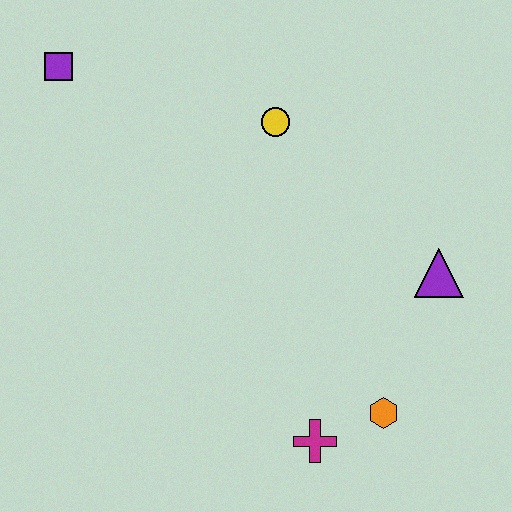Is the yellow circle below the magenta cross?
No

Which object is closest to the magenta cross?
The orange hexagon is closest to the magenta cross.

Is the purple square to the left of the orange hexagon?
Yes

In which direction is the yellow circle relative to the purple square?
The yellow circle is to the right of the purple square.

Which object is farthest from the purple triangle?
The purple square is farthest from the purple triangle.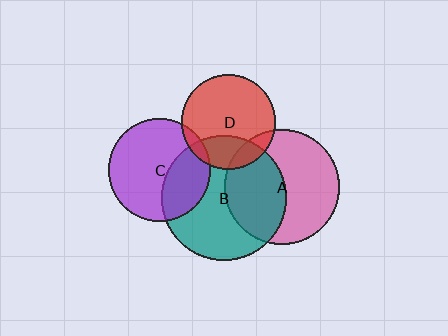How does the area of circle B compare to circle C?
Approximately 1.5 times.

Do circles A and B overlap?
Yes.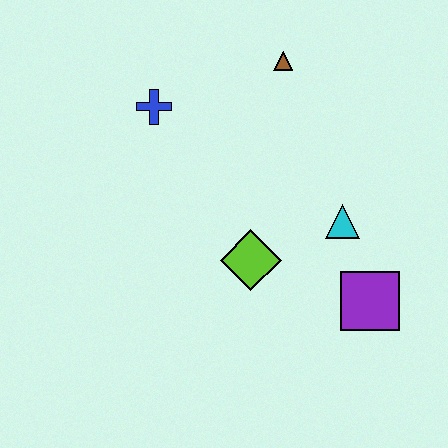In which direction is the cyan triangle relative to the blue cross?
The cyan triangle is to the right of the blue cross.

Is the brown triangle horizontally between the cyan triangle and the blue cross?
Yes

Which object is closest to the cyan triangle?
The purple square is closest to the cyan triangle.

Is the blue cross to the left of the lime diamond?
Yes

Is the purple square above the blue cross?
No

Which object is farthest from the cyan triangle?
The blue cross is farthest from the cyan triangle.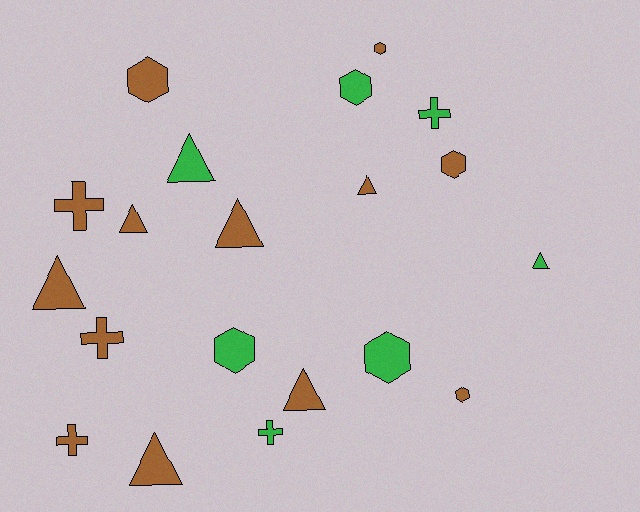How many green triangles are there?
There are 2 green triangles.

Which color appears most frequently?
Brown, with 13 objects.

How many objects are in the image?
There are 20 objects.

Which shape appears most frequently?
Triangle, with 8 objects.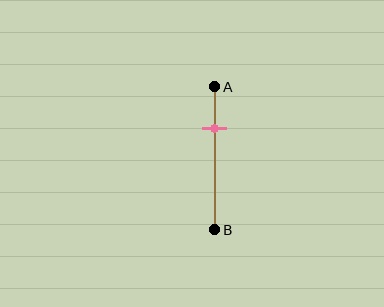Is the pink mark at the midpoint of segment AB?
No, the mark is at about 30% from A, not at the 50% midpoint.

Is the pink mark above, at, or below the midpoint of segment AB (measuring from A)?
The pink mark is above the midpoint of segment AB.